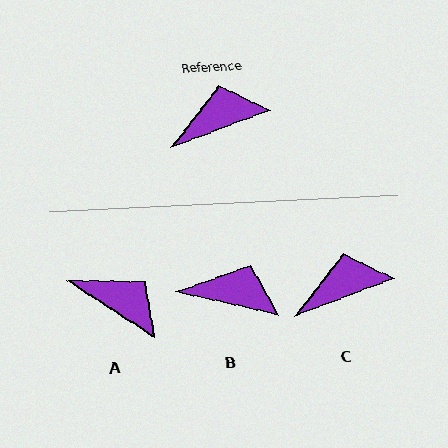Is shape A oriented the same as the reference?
No, it is off by about 54 degrees.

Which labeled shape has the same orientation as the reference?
C.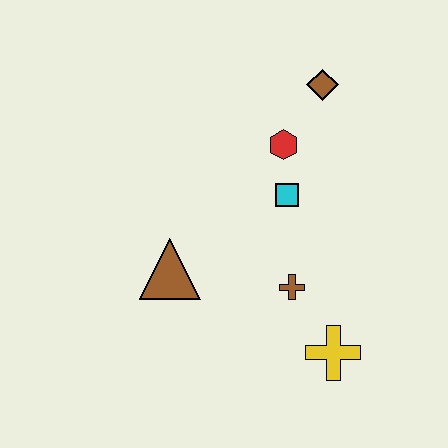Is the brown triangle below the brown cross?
No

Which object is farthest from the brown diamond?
The yellow cross is farthest from the brown diamond.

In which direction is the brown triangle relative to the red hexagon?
The brown triangle is below the red hexagon.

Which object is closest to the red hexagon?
The cyan square is closest to the red hexagon.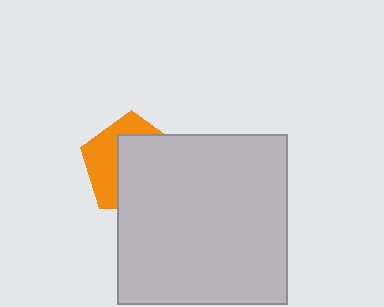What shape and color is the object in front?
The object in front is a light gray square.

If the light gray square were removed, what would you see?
You would see the complete orange pentagon.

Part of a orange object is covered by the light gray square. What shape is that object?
It is a pentagon.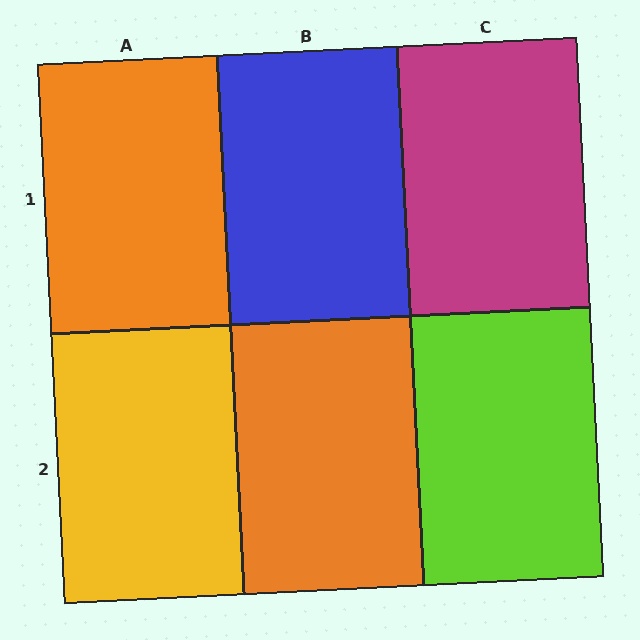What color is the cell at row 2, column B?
Orange.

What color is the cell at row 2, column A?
Yellow.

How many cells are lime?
1 cell is lime.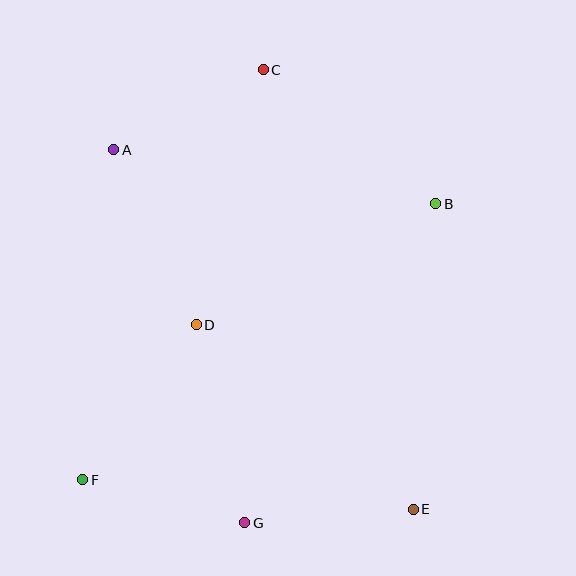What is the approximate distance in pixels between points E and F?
The distance between E and F is approximately 332 pixels.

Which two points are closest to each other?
Points F and G are closest to each other.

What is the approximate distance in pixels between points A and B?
The distance between A and B is approximately 326 pixels.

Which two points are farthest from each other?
Points A and E are farthest from each other.